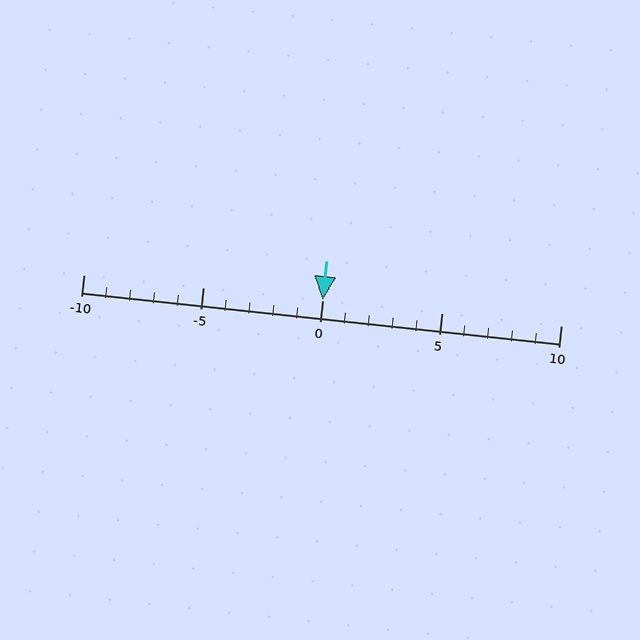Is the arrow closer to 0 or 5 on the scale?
The arrow is closer to 0.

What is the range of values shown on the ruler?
The ruler shows values from -10 to 10.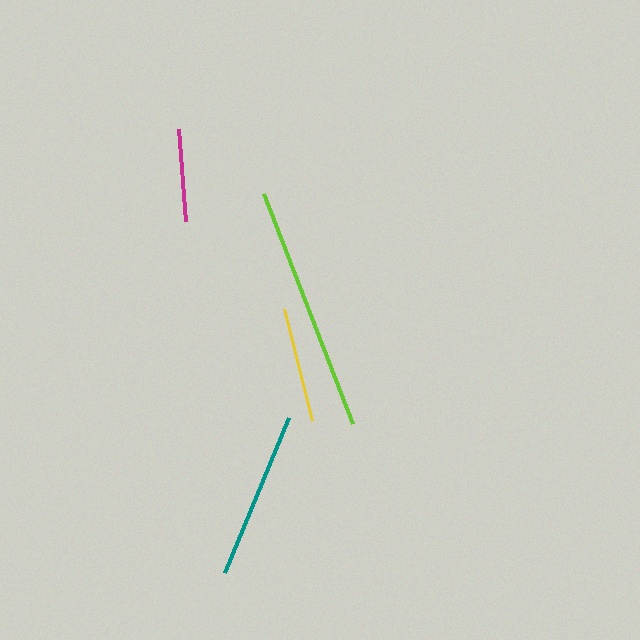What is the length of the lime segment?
The lime segment is approximately 246 pixels long.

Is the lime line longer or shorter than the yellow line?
The lime line is longer than the yellow line.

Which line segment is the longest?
The lime line is the longest at approximately 246 pixels.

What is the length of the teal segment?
The teal segment is approximately 167 pixels long.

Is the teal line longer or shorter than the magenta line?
The teal line is longer than the magenta line.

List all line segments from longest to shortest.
From longest to shortest: lime, teal, yellow, magenta.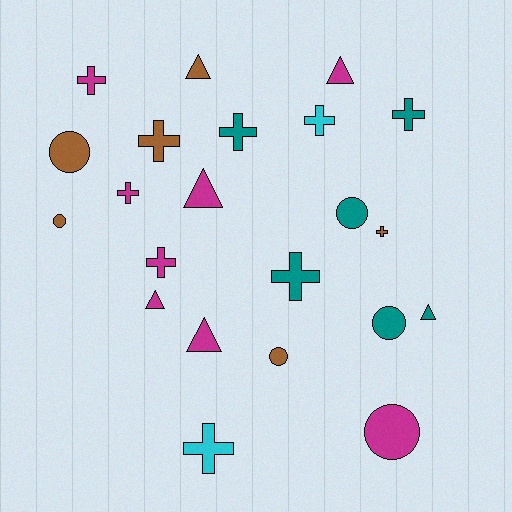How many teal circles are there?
There are 2 teal circles.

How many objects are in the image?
There are 22 objects.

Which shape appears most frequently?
Cross, with 10 objects.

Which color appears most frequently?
Magenta, with 8 objects.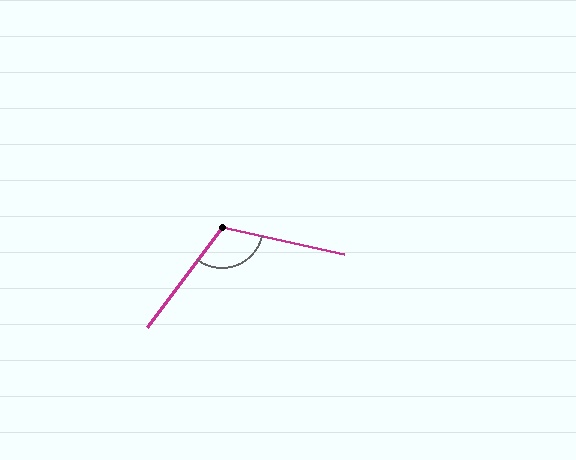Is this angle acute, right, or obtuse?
It is obtuse.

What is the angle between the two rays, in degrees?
Approximately 114 degrees.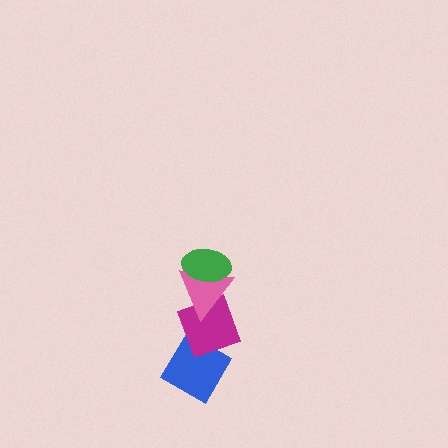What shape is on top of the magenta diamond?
The pink triangle is on top of the magenta diamond.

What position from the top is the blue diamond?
The blue diamond is 4th from the top.